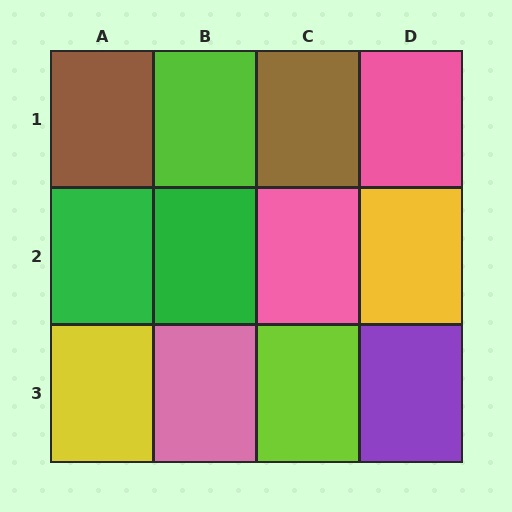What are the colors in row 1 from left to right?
Brown, lime, brown, pink.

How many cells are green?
2 cells are green.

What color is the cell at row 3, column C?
Lime.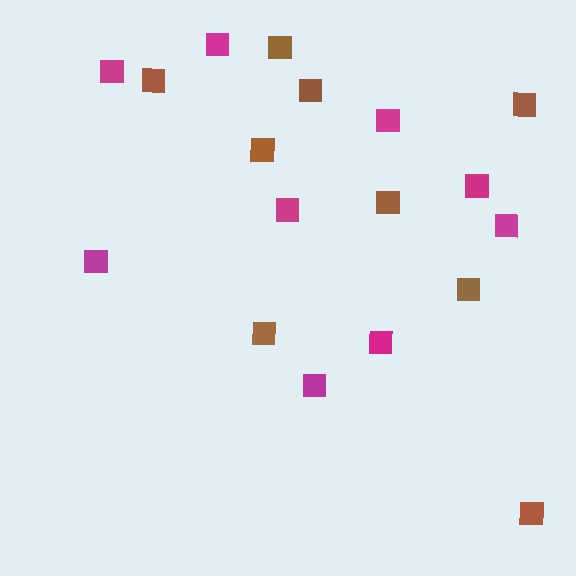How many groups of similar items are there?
There are 2 groups: one group of brown squares (9) and one group of magenta squares (9).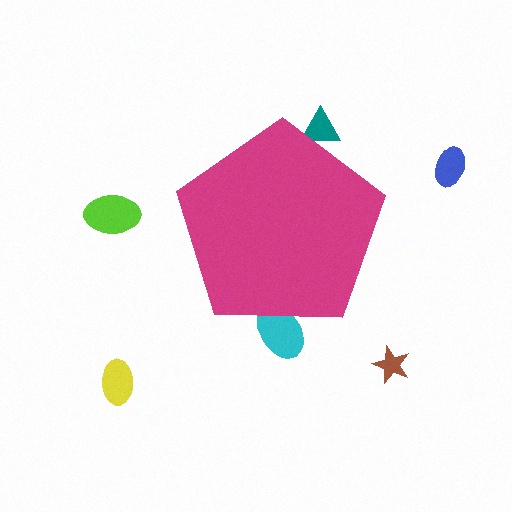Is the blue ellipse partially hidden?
No, the blue ellipse is fully visible.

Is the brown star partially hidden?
No, the brown star is fully visible.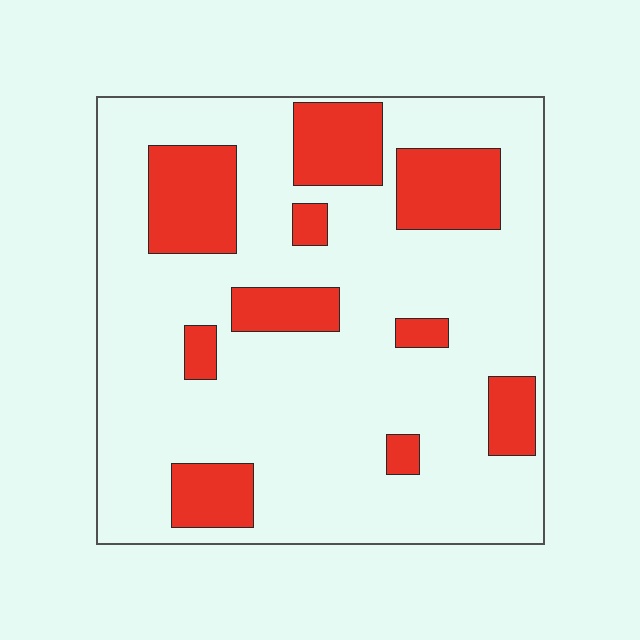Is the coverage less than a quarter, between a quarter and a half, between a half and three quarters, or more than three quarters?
Less than a quarter.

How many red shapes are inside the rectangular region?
10.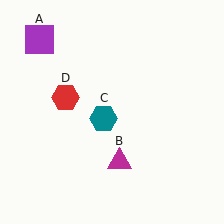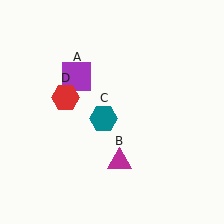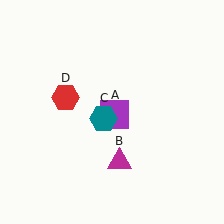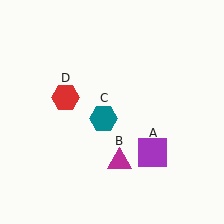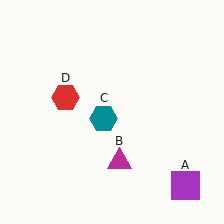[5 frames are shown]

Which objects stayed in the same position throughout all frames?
Magenta triangle (object B) and teal hexagon (object C) and red hexagon (object D) remained stationary.